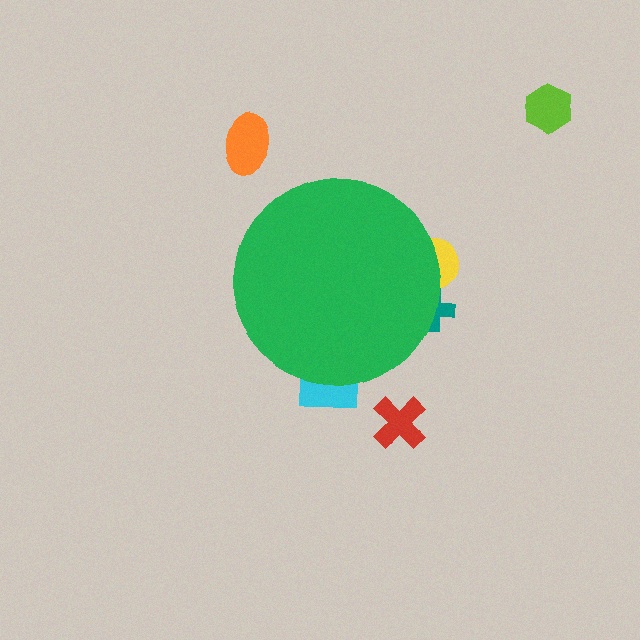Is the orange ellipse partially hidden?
No, the orange ellipse is fully visible.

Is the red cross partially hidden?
No, the red cross is fully visible.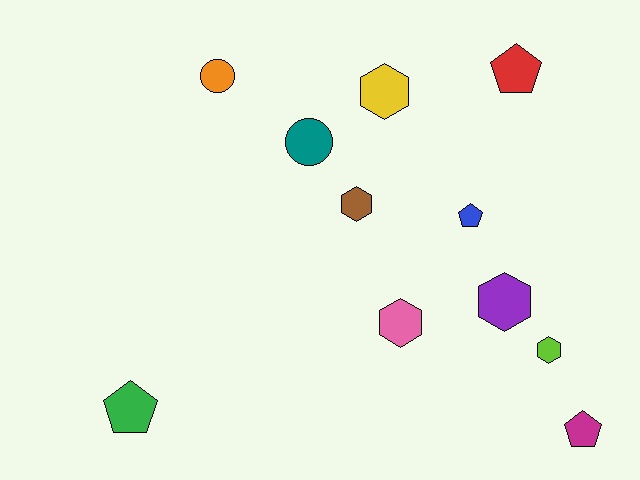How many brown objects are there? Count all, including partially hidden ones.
There is 1 brown object.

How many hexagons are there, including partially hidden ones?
There are 5 hexagons.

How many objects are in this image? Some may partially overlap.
There are 11 objects.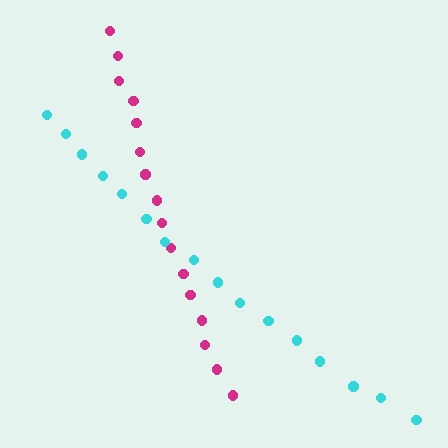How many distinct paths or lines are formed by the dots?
There are 2 distinct paths.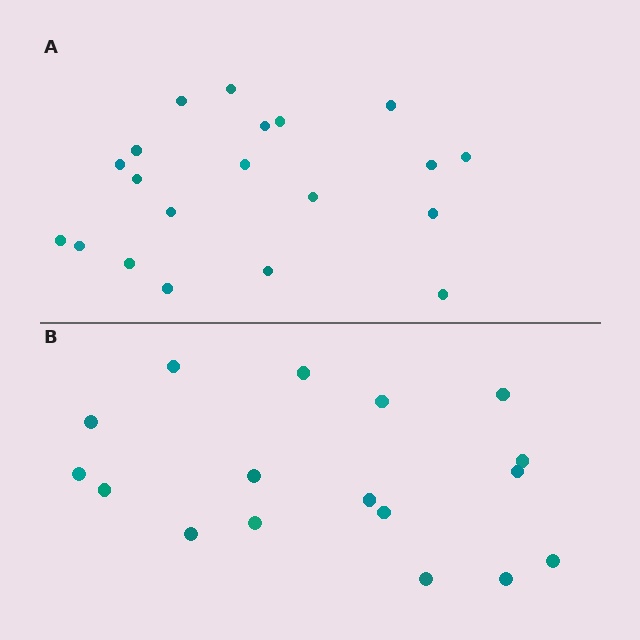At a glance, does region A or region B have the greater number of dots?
Region A (the top region) has more dots.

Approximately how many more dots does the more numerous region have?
Region A has just a few more — roughly 2 or 3 more dots than region B.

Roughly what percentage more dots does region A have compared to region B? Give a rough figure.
About 20% more.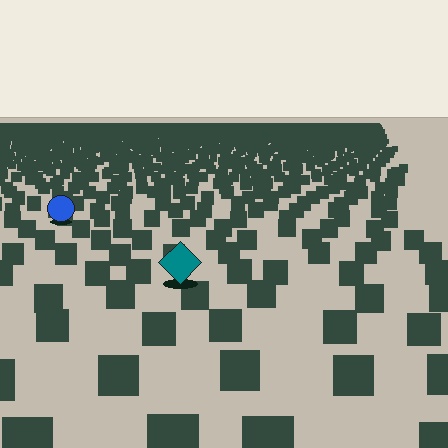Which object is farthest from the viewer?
The blue circle is farthest from the viewer. It appears smaller and the ground texture around it is denser.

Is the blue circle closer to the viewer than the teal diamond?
No. The teal diamond is closer — you can tell from the texture gradient: the ground texture is coarser near it.